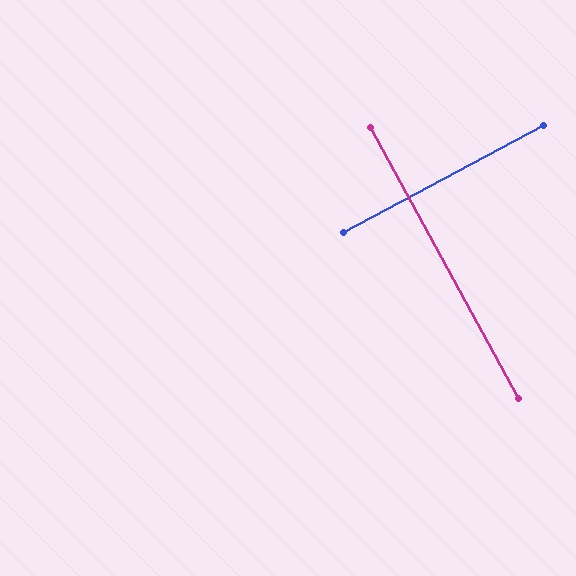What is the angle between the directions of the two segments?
Approximately 89 degrees.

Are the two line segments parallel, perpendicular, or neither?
Perpendicular — they meet at approximately 89°.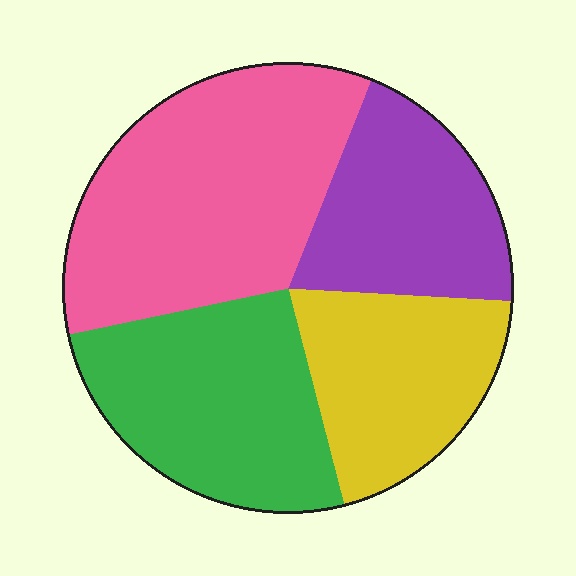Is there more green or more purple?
Green.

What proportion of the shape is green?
Green takes up about one quarter (1/4) of the shape.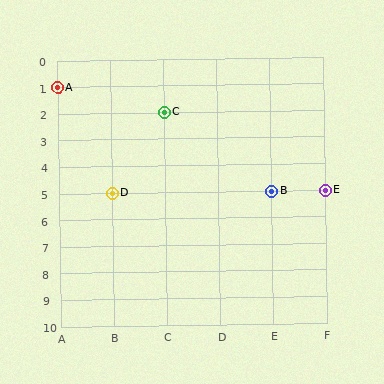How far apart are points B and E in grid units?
Points B and E are 1 column apart.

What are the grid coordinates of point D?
Point D is at grid coordinates (B, 5).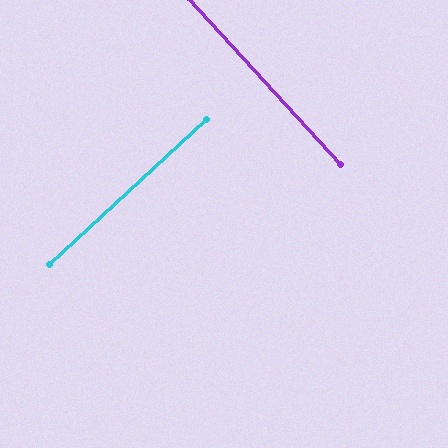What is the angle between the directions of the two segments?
Approximately 89 degrees.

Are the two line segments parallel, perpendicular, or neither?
Perpendicular — they meet at approximately 89°.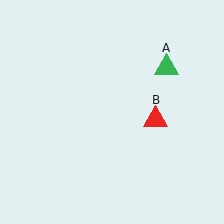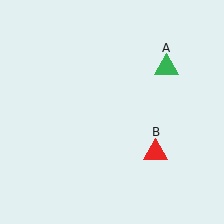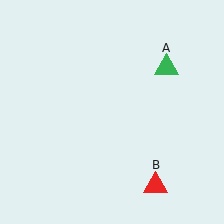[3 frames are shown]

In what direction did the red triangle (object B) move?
The red triangle (object B) moved down.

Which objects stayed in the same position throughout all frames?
Green triangle (object A) remained stationary.